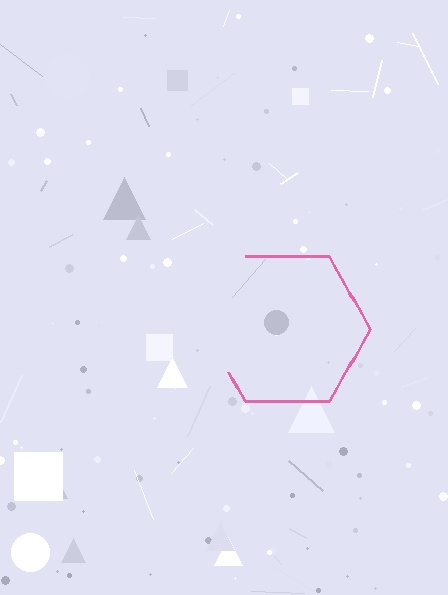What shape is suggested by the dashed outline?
The dashed outline suggests a hexagon.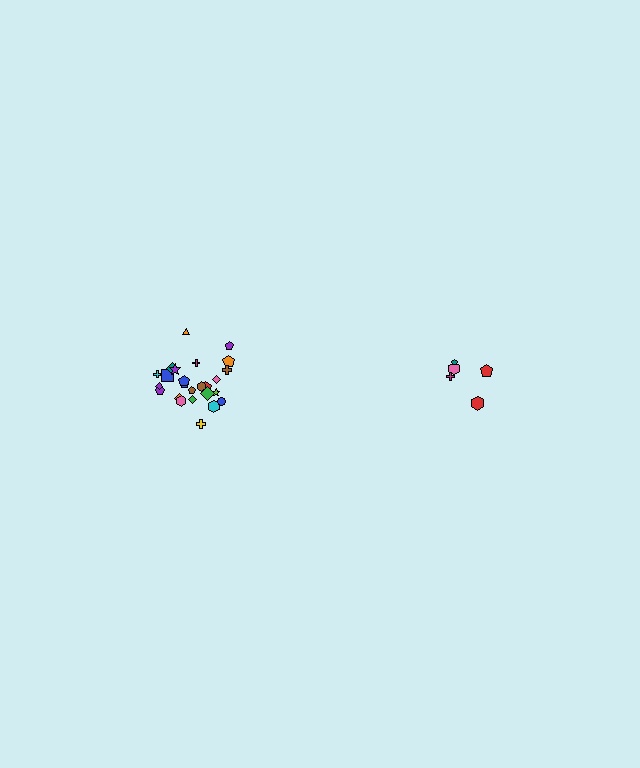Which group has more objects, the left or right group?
The left group.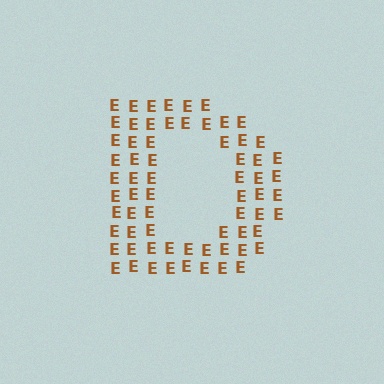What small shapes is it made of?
It is made of small letter E's.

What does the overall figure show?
The overall figure shows the letter D.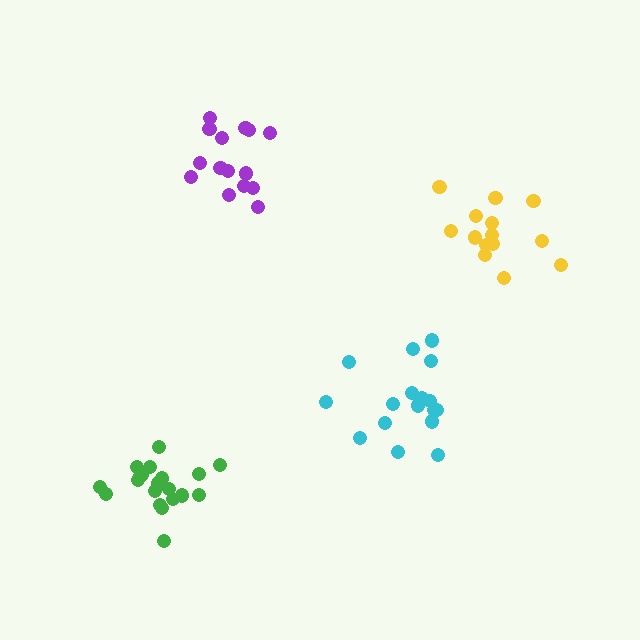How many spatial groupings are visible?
There are 4 spatial groupings.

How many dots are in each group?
Group 1: 15 dots, Group 2: 18 dots, Group 3: 20 dots, Group 4: 14 dots (67 total).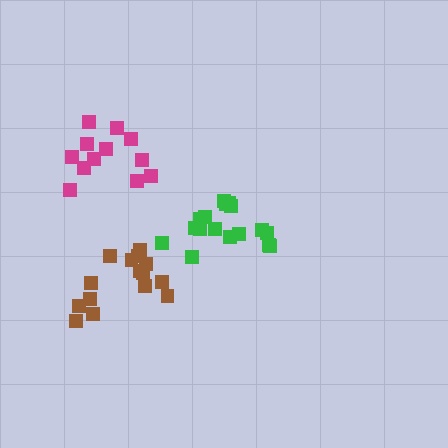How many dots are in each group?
Group 1: 12 dots, Group 2: 15 dots, Group 3: 17 dots (44 total).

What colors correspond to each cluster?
The clusters are colored: magenta, brown, green.